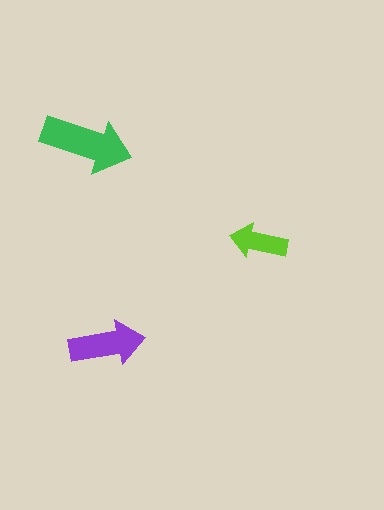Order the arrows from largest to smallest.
the green one, the purple one, the lime one.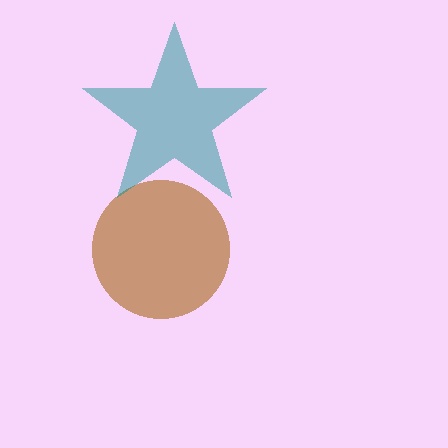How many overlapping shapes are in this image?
There are 2 overlapping shapes in the image.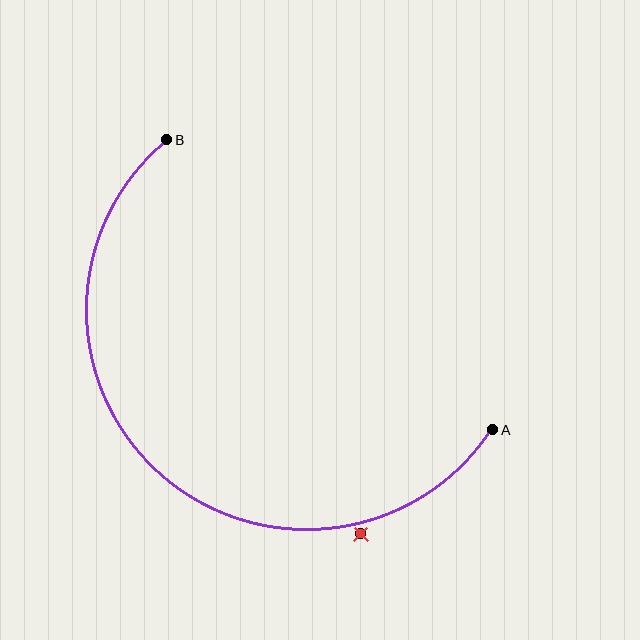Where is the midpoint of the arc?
The arc midpoint is the point on the curve farthest from the straight line joining A and B. It sits below and to the left of that line.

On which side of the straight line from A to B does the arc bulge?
The arc bulges below and to the left of the straight line connecting A and B.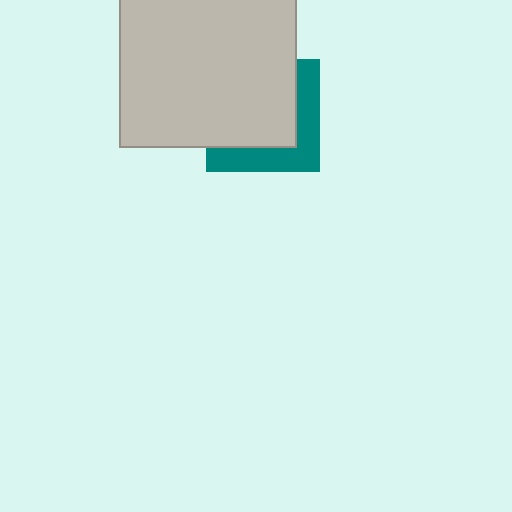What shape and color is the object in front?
The object in front is a light gray rectangle.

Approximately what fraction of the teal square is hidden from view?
Roughly 63% of the teal square is hidden behind the light gray rectangle.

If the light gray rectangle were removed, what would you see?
You would see the complete teal square.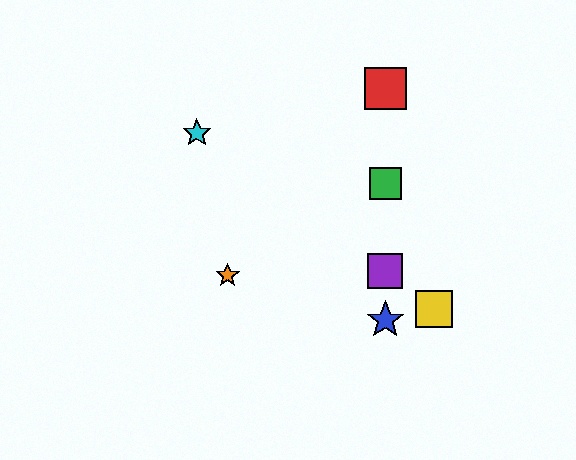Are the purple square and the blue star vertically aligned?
Yes, both are at x≈385.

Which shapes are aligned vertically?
The red square, the blue star, the green square, the purple square are aligned vertically.